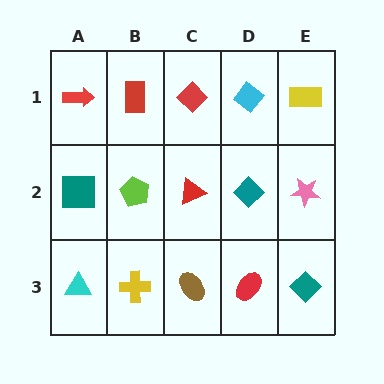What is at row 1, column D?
A cyan diamond.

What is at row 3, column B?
A yellow cross.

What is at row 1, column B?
A red rectangle.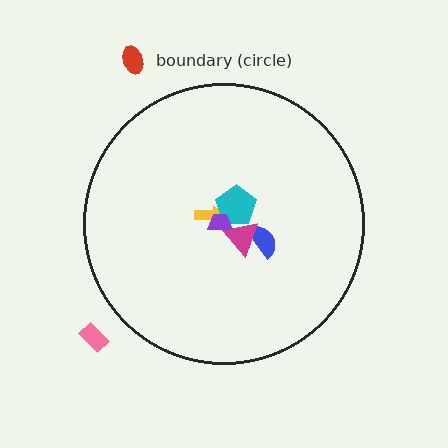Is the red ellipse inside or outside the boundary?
Outside.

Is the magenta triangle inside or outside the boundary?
Inside.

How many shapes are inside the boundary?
5 inside, 2 outside.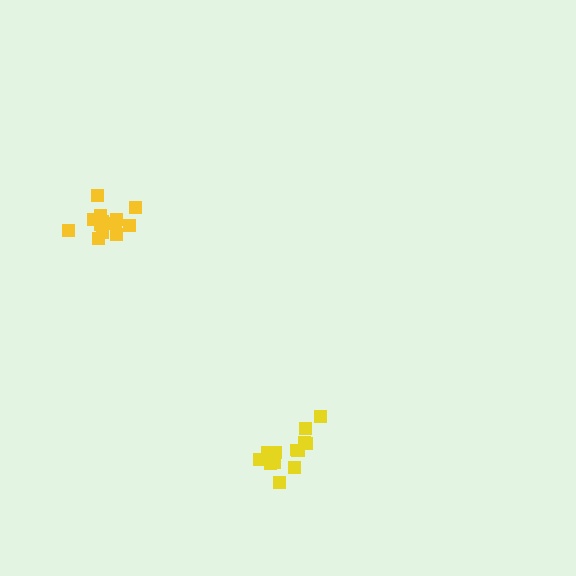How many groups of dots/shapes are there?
There are 2 groups.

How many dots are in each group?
Group 1: 13 dots, Group 2: 15 dots (28 total).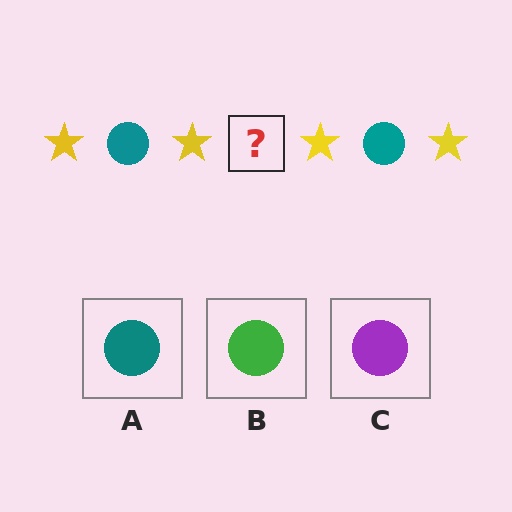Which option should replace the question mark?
Option A.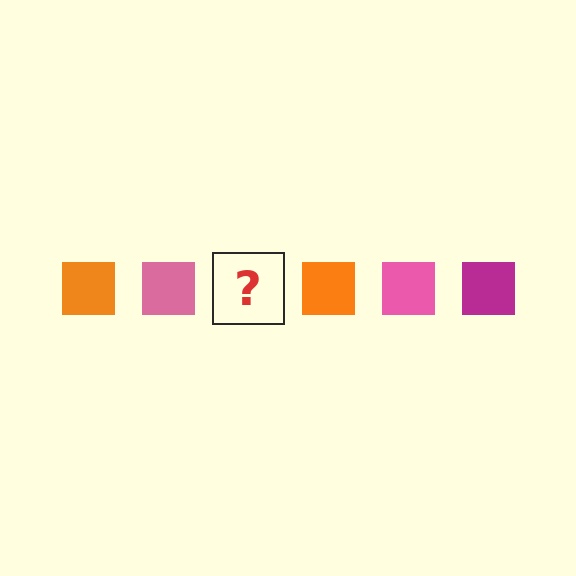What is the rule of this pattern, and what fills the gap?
The rule is that the pattern cycles through orange, pink, magenta squares. The gap should be filled with a magenta square.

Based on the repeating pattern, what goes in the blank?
The blank should be a magenta square.